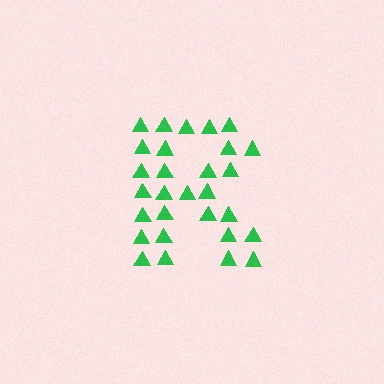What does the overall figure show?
The overall figure shows the letter R.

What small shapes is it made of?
It is made of small triangles.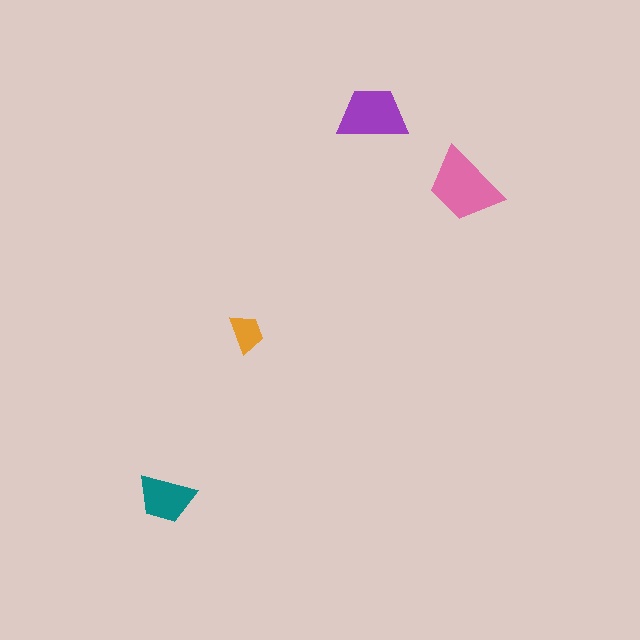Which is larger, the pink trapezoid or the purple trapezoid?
The pink one.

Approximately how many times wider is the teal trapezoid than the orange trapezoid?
About 1.5 times wider.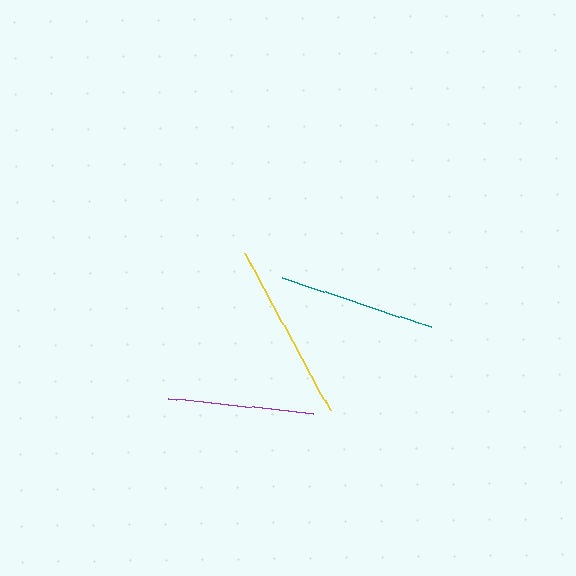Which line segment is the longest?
The yellow line is the longest at approximately 179 pixels.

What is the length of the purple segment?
The purple segment is approximately 144 pixels long.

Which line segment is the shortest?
The purple line is the shortest at approximately 144 pixels.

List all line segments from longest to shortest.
From longest to shortest: yellow, teal, purple.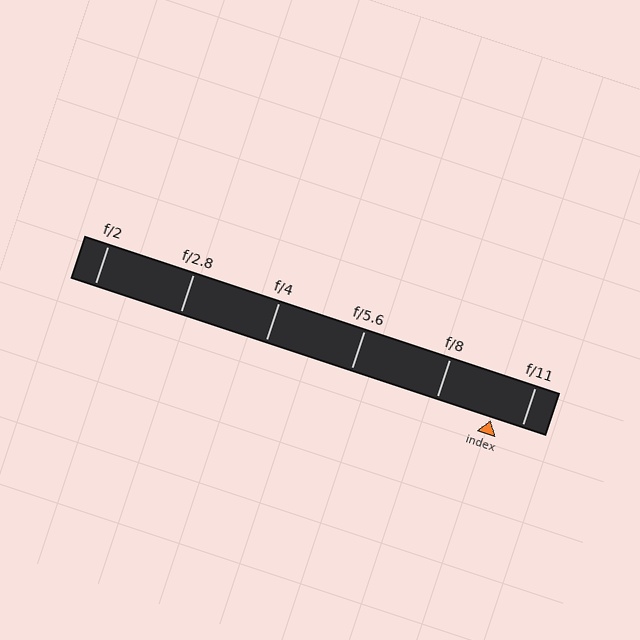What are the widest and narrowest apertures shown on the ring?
The widest aperture shown is f/2 and the narrowest is f/11.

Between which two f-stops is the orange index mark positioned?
The index mark is between f/8 and f/11.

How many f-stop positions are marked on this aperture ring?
There are 6 f-stop positions marked.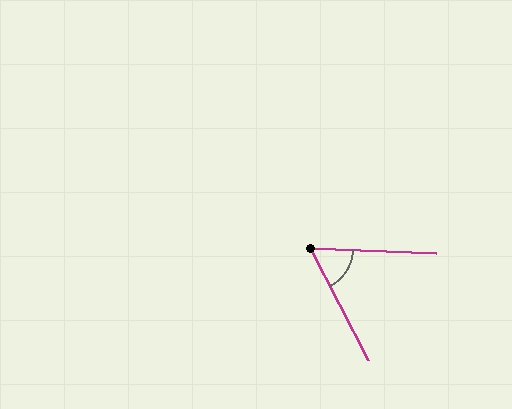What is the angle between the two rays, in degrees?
Approximately 60 degrees.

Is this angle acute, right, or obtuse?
It is acute.